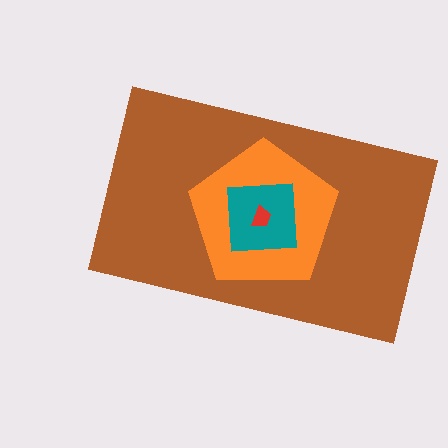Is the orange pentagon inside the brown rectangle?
Yes.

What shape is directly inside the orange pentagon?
The teal square.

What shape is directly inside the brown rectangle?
The orange pentagon.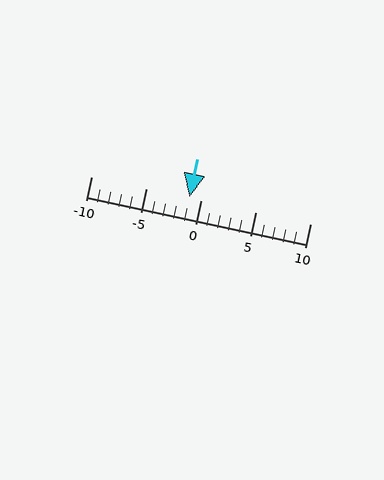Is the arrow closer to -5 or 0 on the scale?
The arrow is closer to 0.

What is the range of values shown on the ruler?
The ruler shows values from -10 to 10.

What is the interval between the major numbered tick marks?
The major tick marks are spaced 5 units apart.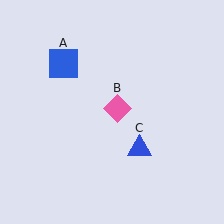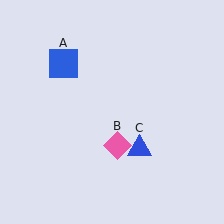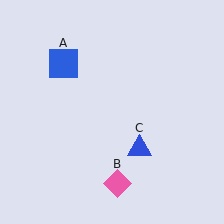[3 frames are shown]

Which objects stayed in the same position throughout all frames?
Blue square (object A) and blue triangle (object C) remained stationary.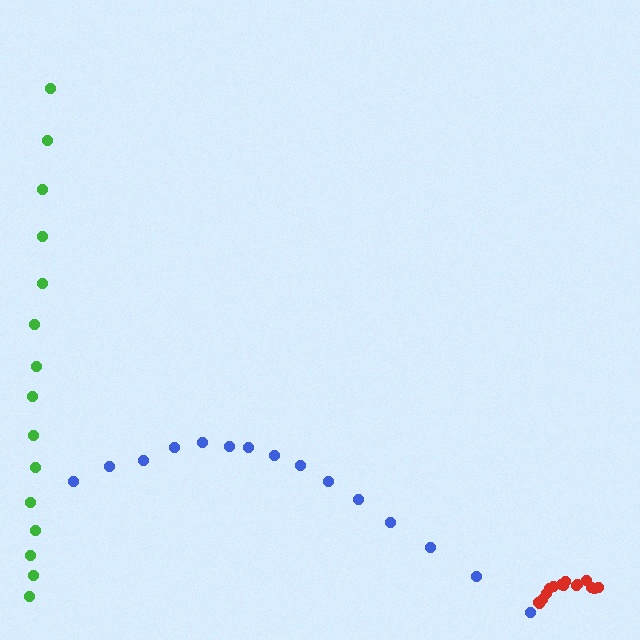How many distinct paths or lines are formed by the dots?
There are 3 distinct paths.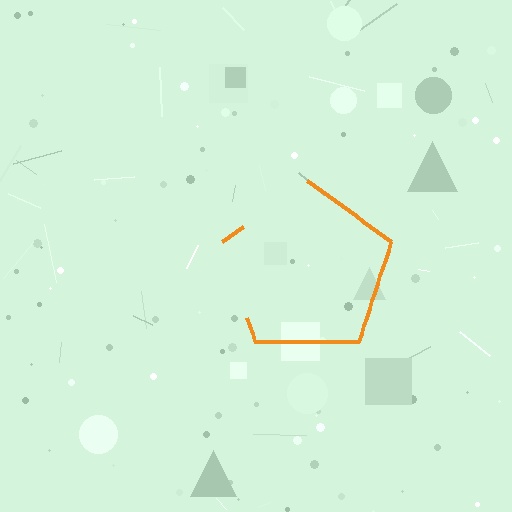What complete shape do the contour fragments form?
The contour fragments form a pentagon.